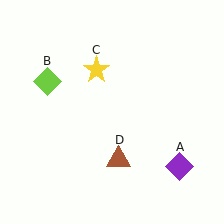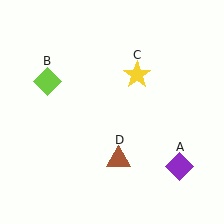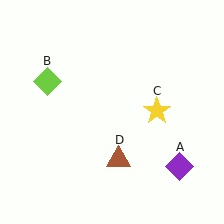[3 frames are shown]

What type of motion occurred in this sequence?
The yellow star (object C) rotated clockwise around the center of the scene.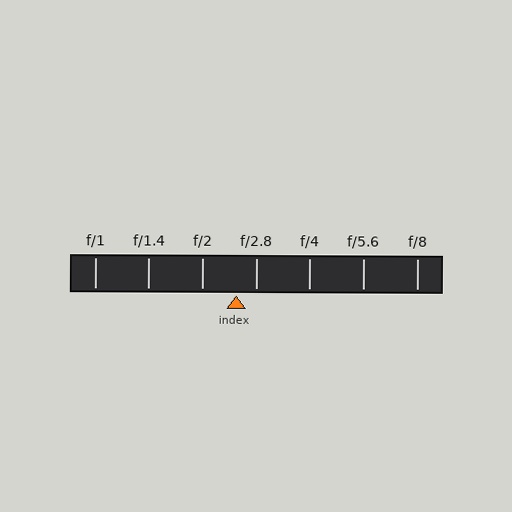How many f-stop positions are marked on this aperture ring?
There are 7 f-stop positions marked.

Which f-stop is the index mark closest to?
The index mark is closest to f/2.8.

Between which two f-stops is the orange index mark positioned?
The index mark is between f/2 and f/2.8.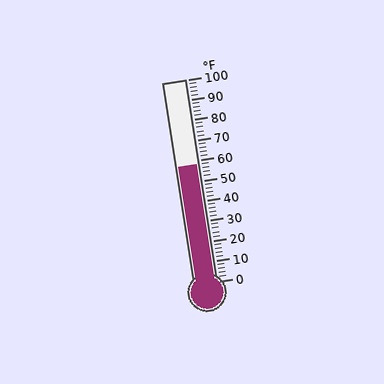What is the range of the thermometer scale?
The thermometer scale ranges from 0°F to 100°F.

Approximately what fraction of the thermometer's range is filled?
The thermometer is filled to approximately 60% of its range.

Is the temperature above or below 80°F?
The temperature is below 80°F.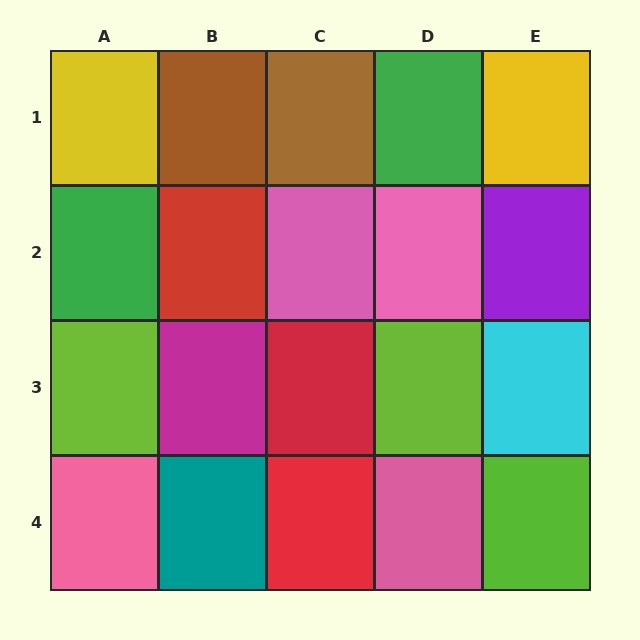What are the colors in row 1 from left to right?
Yellow, brown, brown, green, yellow.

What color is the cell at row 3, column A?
Lime.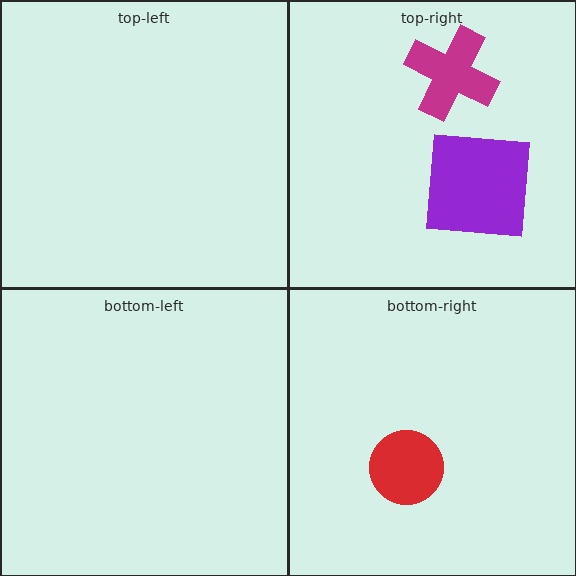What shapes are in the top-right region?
The purple square, the magenta cross.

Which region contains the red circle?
The bottom-right region.